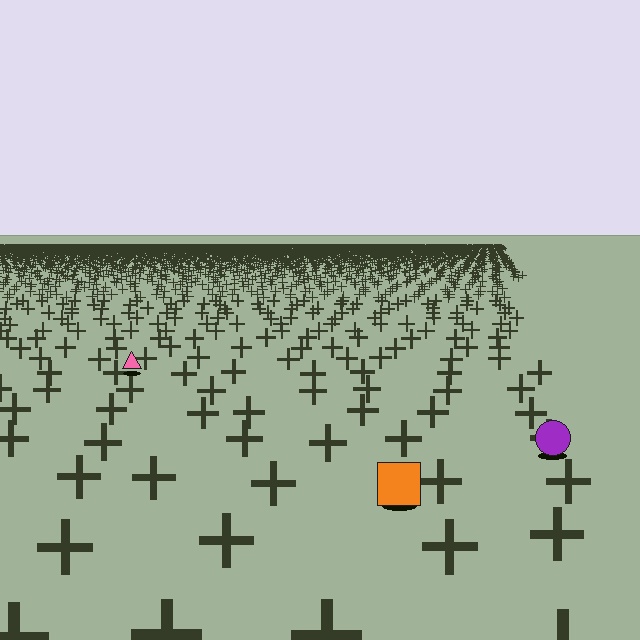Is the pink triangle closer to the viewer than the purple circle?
No. The purple circle is closer — you can tell from the texture gradient: the ground texture is coarser near it.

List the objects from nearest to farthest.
From nearest to farthest: the orange square, the purple circle, the pink triangle.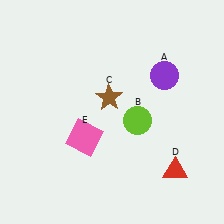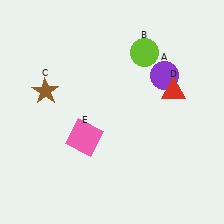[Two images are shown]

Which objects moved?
The objects that moved are: the lime circle (B), the brown star (C), the red triangle (D).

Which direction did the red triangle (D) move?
The red triangle (D) moved up.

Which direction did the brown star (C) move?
The brown star (C) moved left.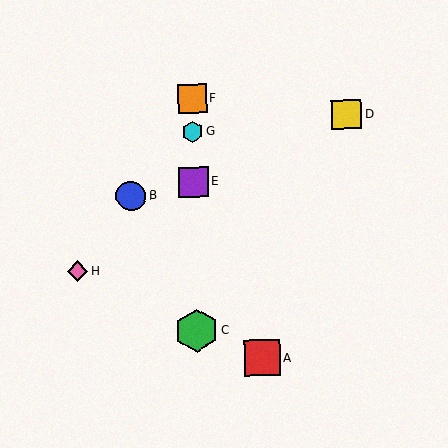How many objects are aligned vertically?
4 objects (C, E, F, G) are aligned vertically.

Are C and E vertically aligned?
Yes, both are at x≈197.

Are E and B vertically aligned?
No, E is at x≈194 and B is at x≈131.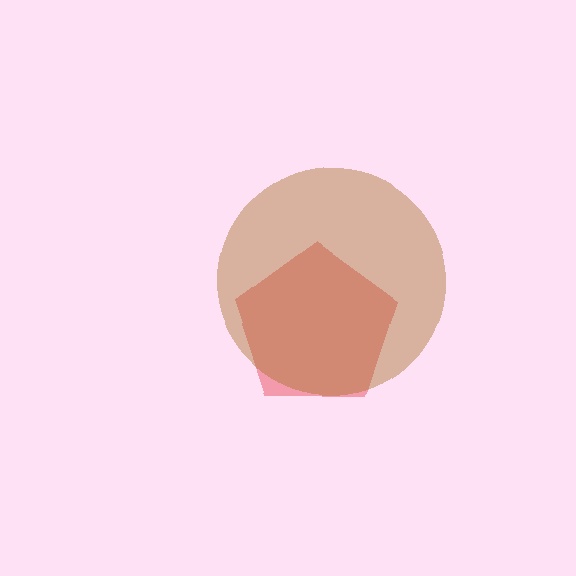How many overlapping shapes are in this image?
There are 2 overlapping shapes in the image.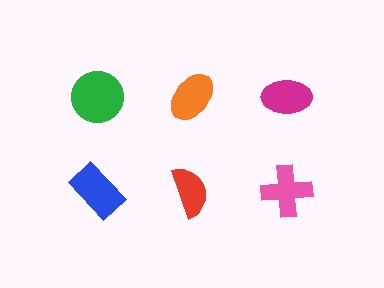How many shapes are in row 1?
3 shapes.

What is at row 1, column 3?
A magenta ellipse.